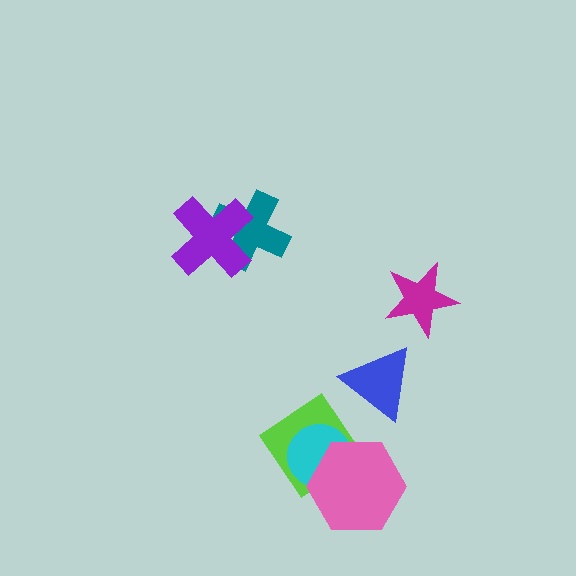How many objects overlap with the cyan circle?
2 objects overlap with the cyan circle.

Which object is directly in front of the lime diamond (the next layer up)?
The cyan circle is directly in front of the lime diamond.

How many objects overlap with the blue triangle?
0 objects overlap with the blue triangle.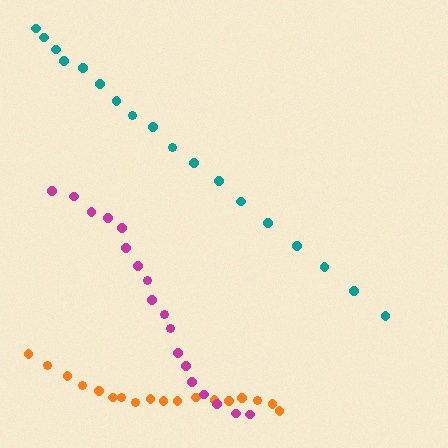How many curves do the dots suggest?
There are 3 distinct paths.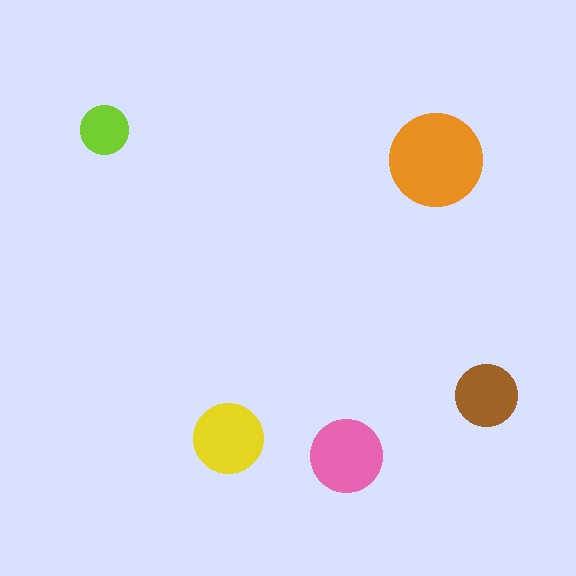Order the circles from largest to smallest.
the orange one, the pink one, the yellow one, the brown one, the lime one.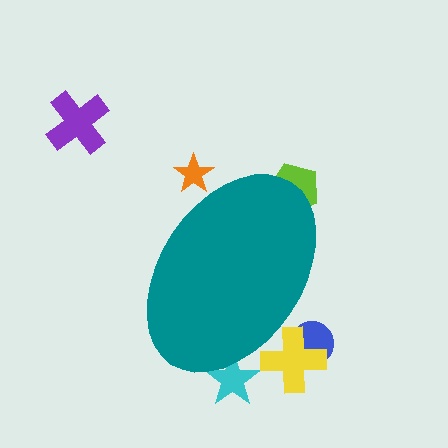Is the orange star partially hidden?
Yes, the orange star is partially hidden behind the teal ellipse.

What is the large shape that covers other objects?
A teal ellipse.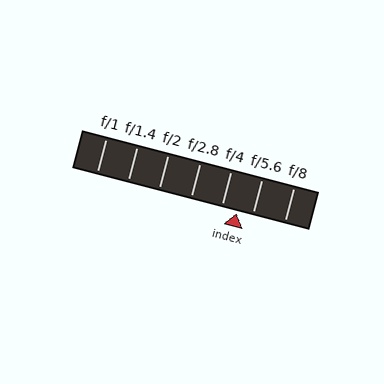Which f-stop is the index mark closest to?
The index mark is closest to f/4.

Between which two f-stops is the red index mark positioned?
The index mark is between f/4 and f/5.6.